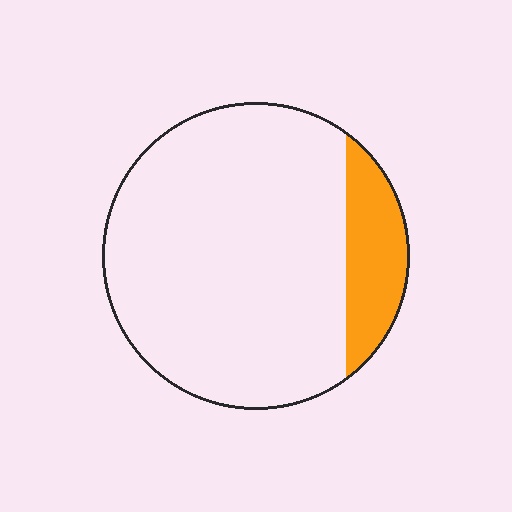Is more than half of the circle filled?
No.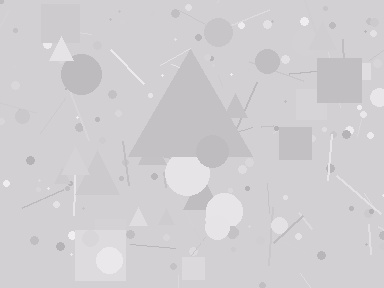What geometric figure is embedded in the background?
A triangle is embedded in the background.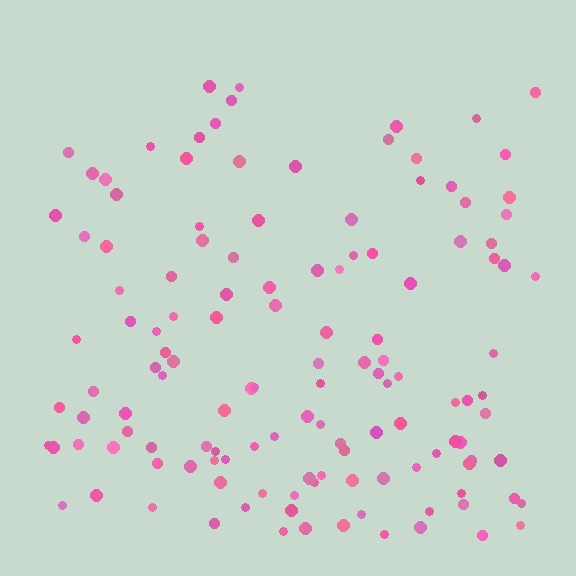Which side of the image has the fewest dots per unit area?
The top.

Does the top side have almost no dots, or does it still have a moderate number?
Still a moderate number, just noticeably fewer than the bottom.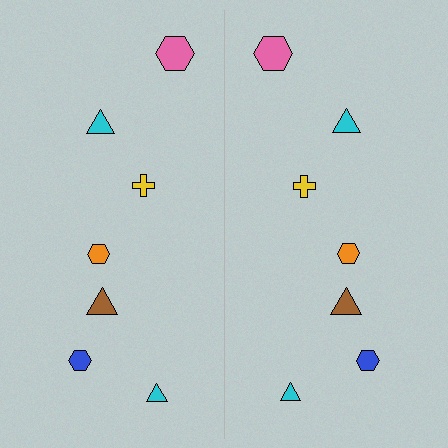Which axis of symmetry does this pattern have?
The pattern has a vertical axis of symmetry running through the center of the image.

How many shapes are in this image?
There are 14 shapes in this image.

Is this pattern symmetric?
Yes, this pattern has bilateral (reflection) symmetry.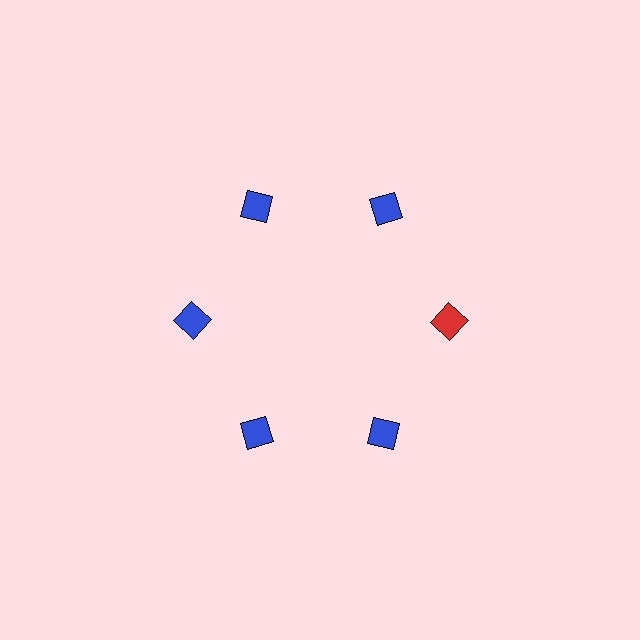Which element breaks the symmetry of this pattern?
The red diamond at roughly the 3 o'clock position breaks the symmetry. All other shapes are blue diamonds.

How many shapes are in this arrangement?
There are 6 shapes arranged in a ring pattern.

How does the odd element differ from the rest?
It has a different color: red instead of blue.